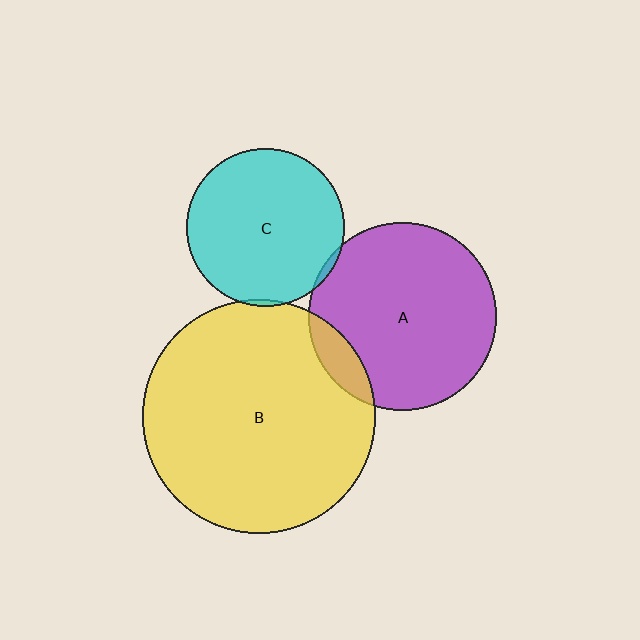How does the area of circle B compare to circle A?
Approximately 1.5 times.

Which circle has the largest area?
Circle B (yellow).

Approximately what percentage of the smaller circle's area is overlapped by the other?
Approximately 5%.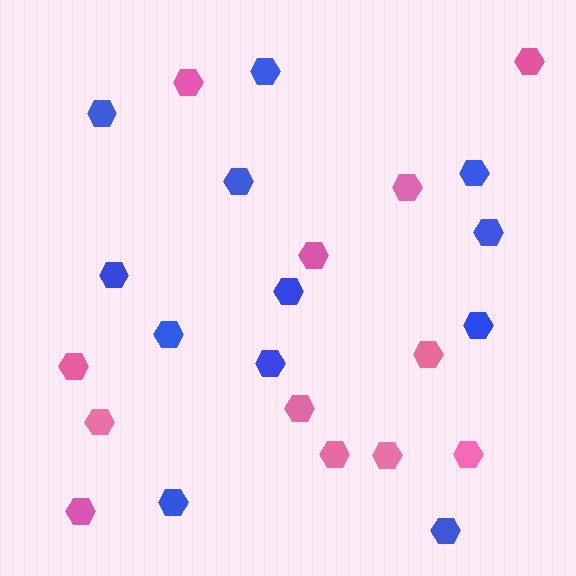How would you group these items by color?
There are 2 groups: one group of blue hexagons (12) and one group of pink hexagons (12).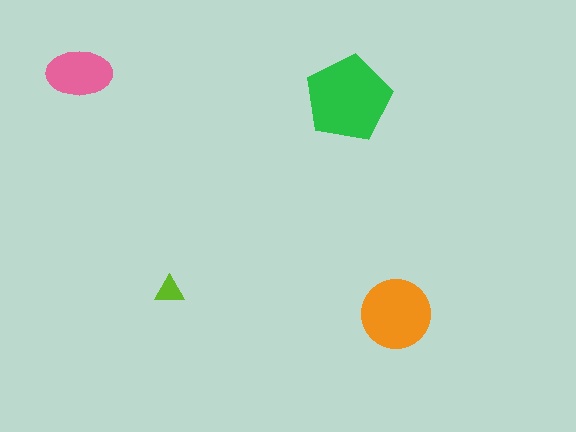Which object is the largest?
The green pentagon.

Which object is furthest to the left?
The pink ellipse is leftmost.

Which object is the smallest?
The lime triangle.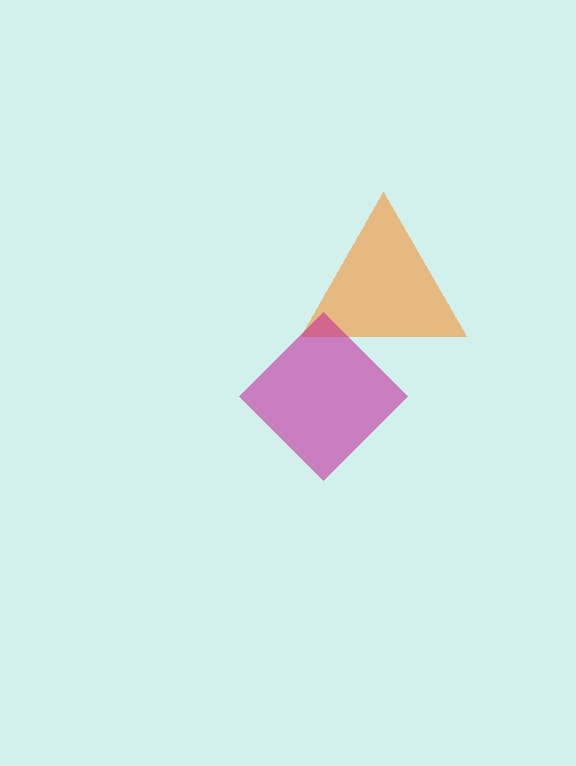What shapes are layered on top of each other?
The layered shapes are: an orange triangle, a magenta diamond.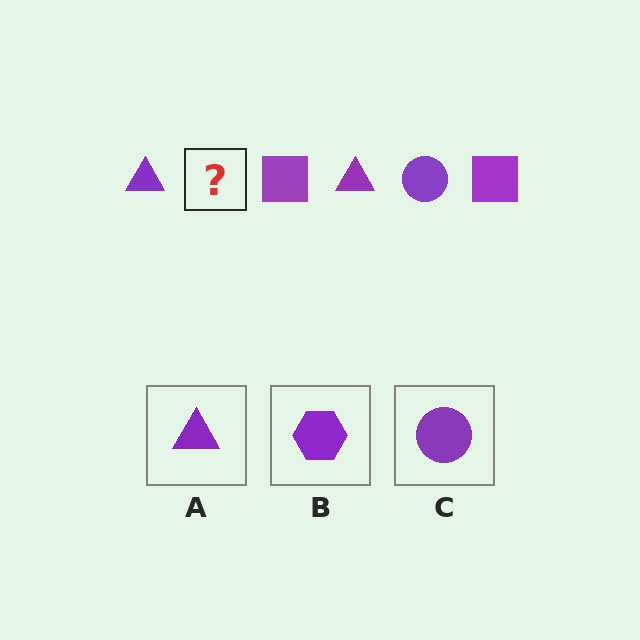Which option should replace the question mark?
Option C.